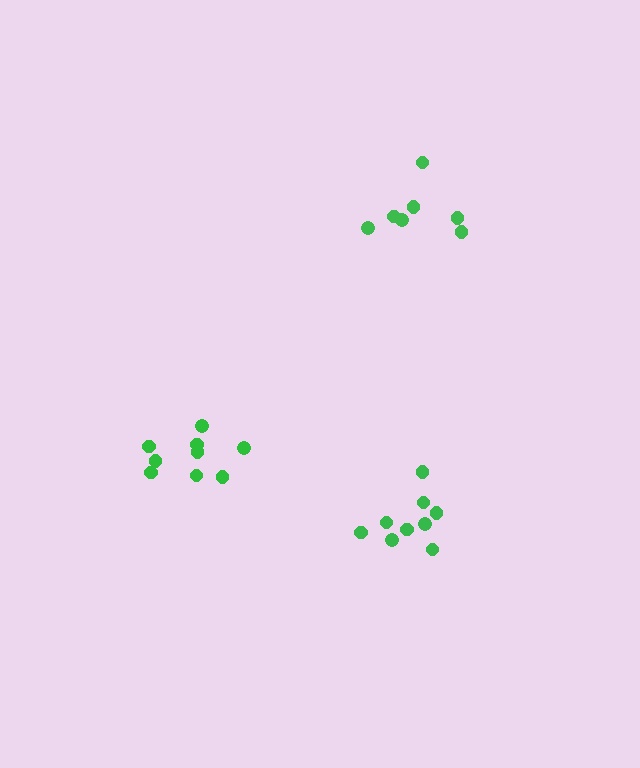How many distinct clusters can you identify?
There are 3 distinct clusters.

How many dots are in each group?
Group 1: 9 dots, Group 2: 9 dots, Group 3: 7 dots (25 total).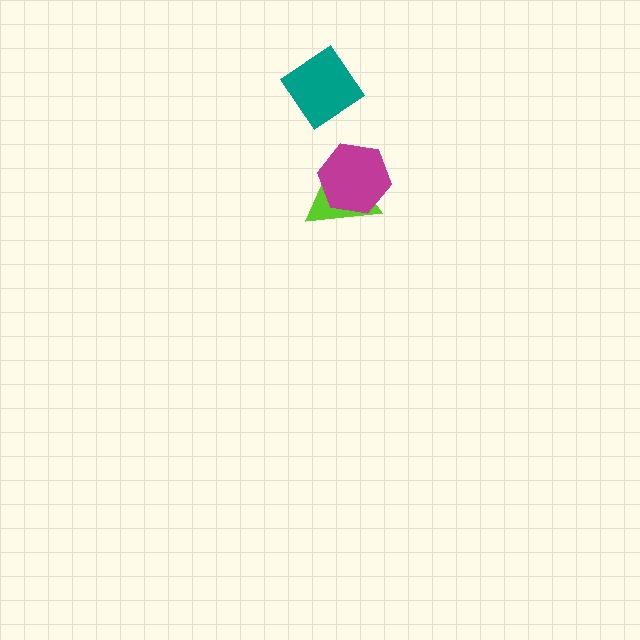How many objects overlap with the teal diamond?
0 objects overlap with the teal diamond.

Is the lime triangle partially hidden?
Yes, it is partially covered by another shape.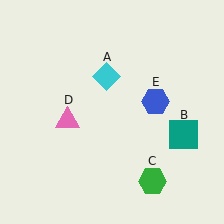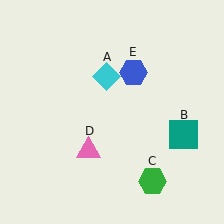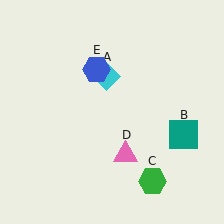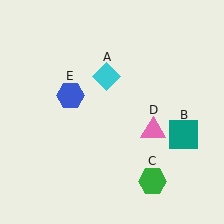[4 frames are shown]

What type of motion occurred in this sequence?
The pink triangle (object D), blue hexagon (object E) rotated counterclockwise around the center of the scene.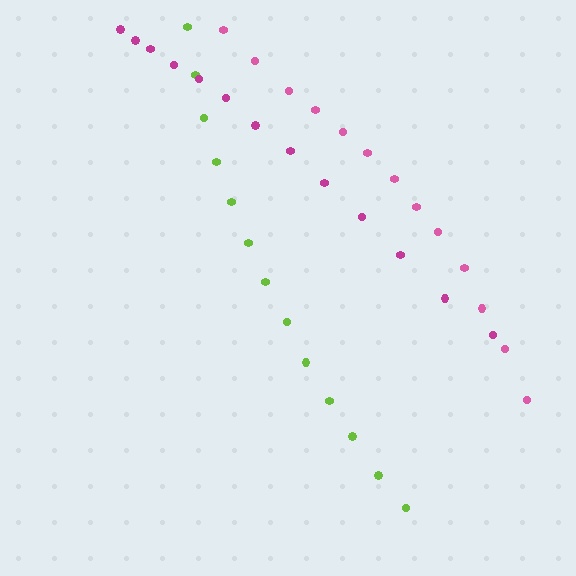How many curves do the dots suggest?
There are 3 distinct paths.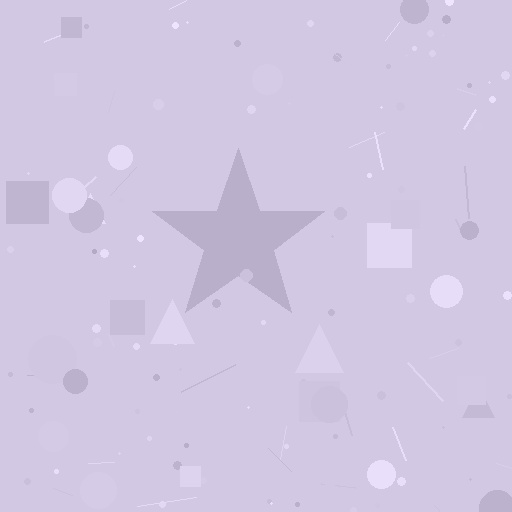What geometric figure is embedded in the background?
A star is embedded in the background.